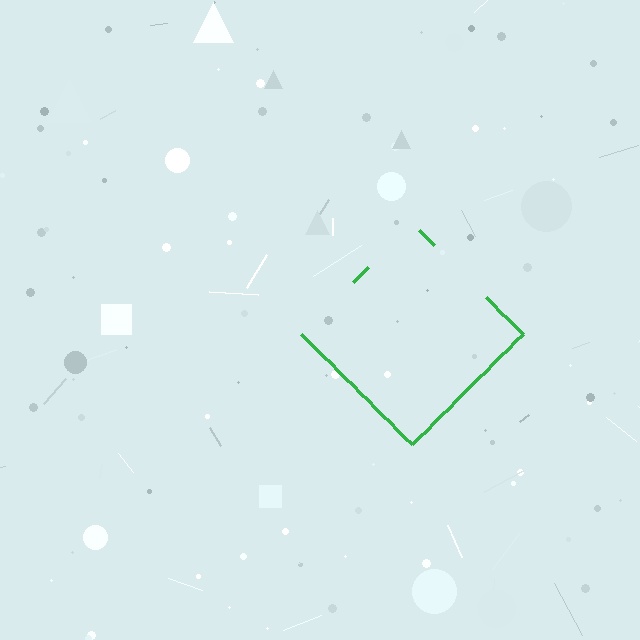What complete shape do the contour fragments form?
The contour fragments form a diamond.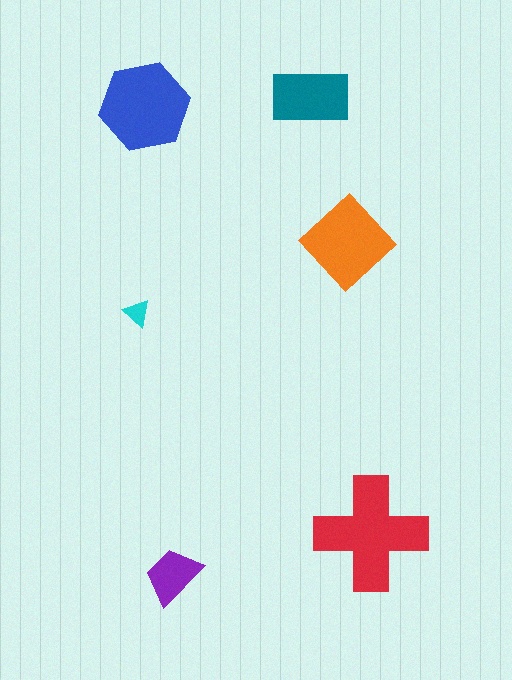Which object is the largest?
The red cross.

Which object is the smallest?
The cyan triangle.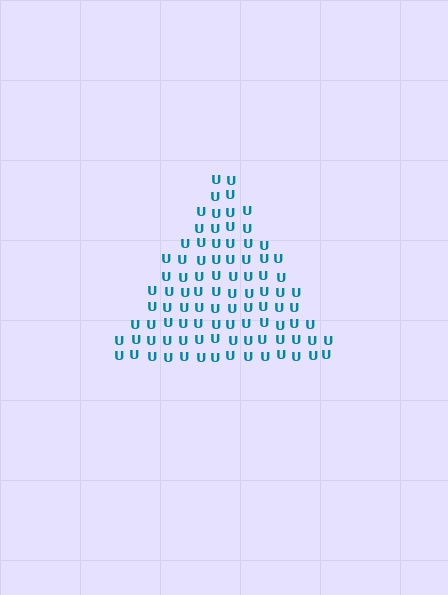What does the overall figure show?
The overall figure shows a triangle.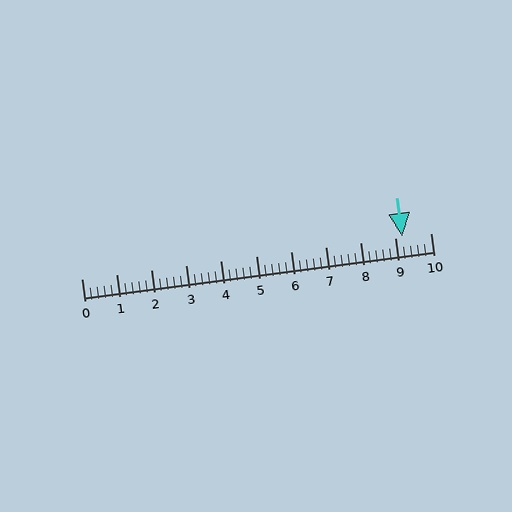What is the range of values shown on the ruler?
The ruler shows values from 0 to 10.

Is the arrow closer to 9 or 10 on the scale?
The arrow is closer to 9.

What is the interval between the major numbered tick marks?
The major tick marks are spaced 1 units apart.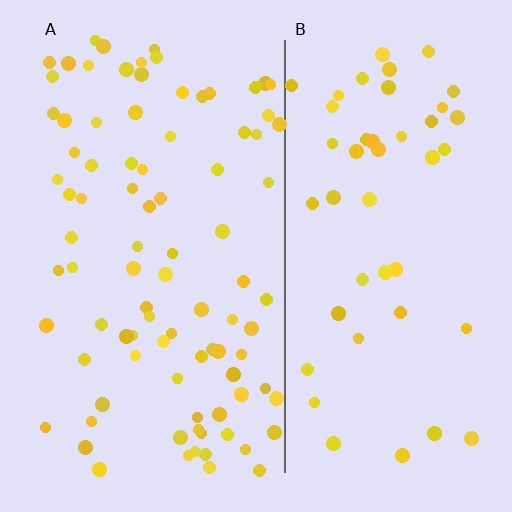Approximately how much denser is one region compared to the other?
Approximately 1.9× — region A over region B.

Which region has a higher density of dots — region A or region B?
A (the left).